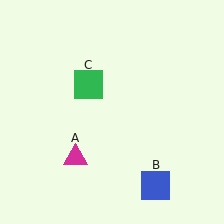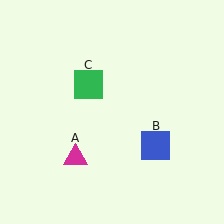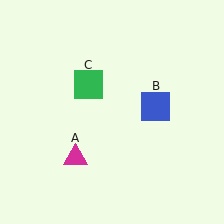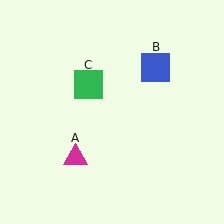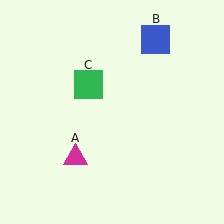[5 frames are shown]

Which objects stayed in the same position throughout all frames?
Magenta triangle (object A) and green square (object C) remained stationary.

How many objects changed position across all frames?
1 object changed position: blue square (object B).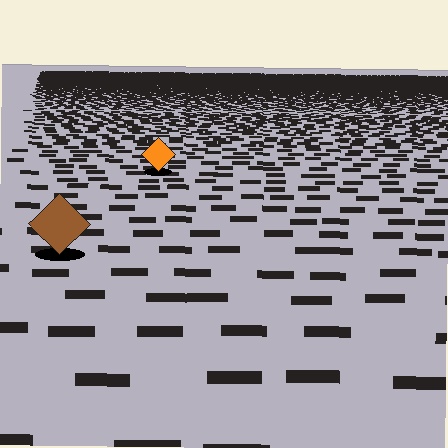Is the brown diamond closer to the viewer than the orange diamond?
Yes. The brown diamond is closer — you can tell from the texture gradient: the ground texture is coarser near it.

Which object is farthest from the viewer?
The orange diamond is farthest from the viewer. It appears smaller and the ground texture around it is denser.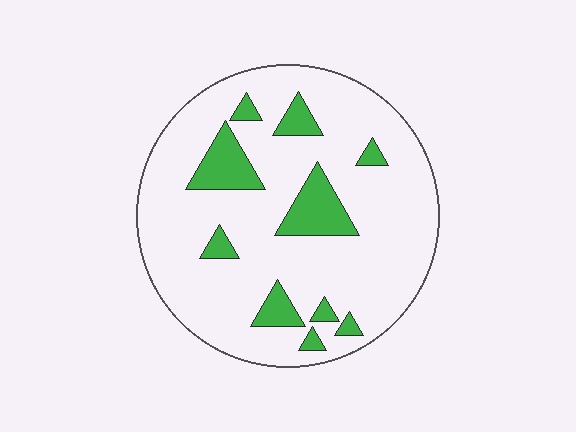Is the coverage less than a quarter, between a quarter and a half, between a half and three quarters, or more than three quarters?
Less than a quarter.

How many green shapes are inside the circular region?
10.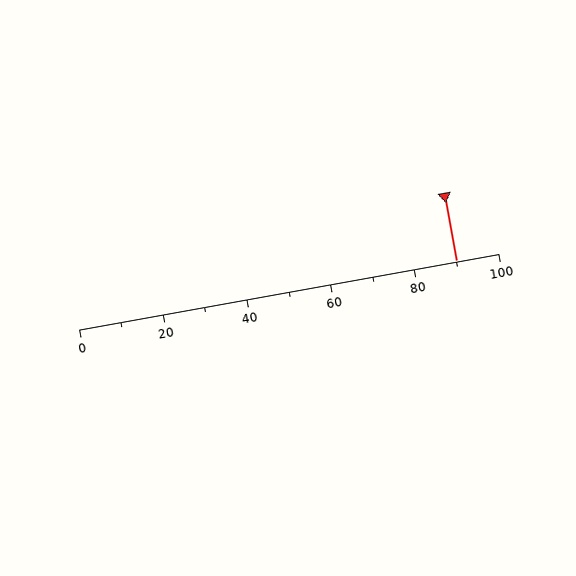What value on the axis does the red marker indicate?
The marker indicates approximately 90.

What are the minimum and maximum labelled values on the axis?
The axis runs from 0 to 100.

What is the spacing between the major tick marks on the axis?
The major ticks are spaced 20 apart.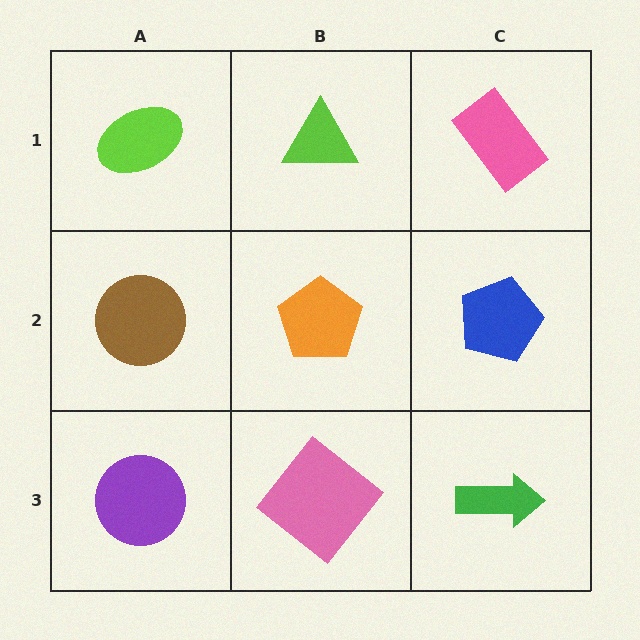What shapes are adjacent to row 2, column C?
A pink rectangle (row 1, column C), a green arrow (row 3, column C), an orange pentagon (row 2, column B).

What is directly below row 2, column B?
A pink diamond.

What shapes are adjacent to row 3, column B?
An orange pentagon (row 2, column B), a purple circle (row 3, column A), a green arrow (row 3, column C).